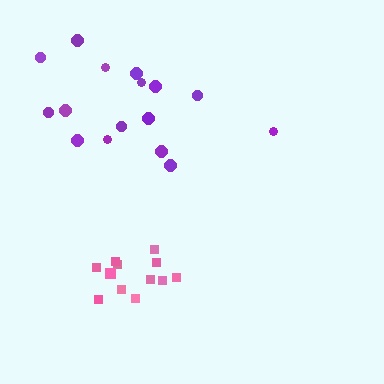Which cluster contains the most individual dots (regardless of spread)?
Purple (16).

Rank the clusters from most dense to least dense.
pink, purple.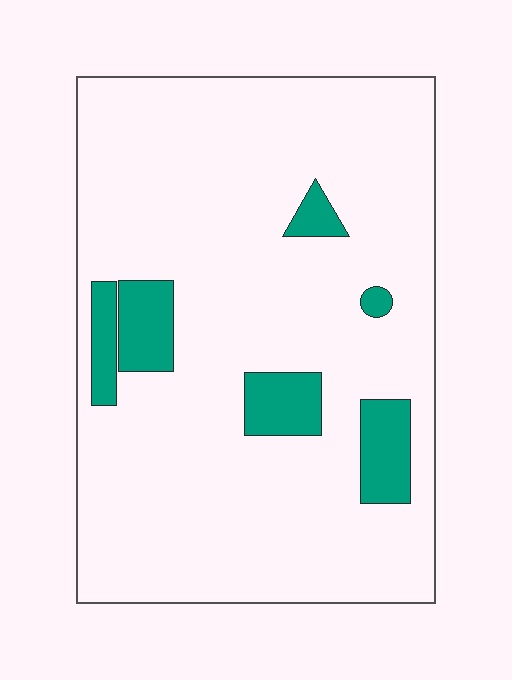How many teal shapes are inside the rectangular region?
6.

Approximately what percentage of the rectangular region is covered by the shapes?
Approximately 10%.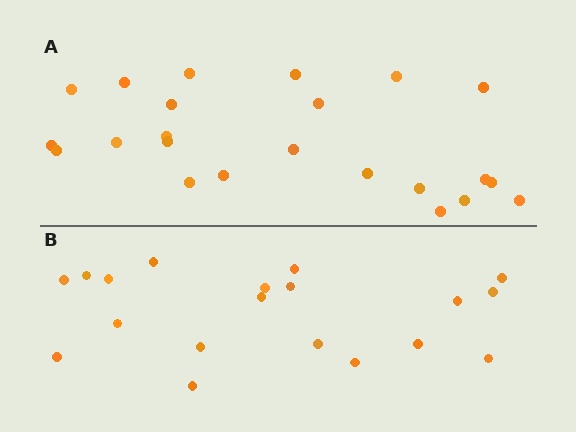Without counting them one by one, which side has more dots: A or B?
Region A (the top region) has more dots.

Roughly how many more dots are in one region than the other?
Region A has about 4 more dots than region B.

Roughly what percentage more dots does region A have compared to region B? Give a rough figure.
About 20% more.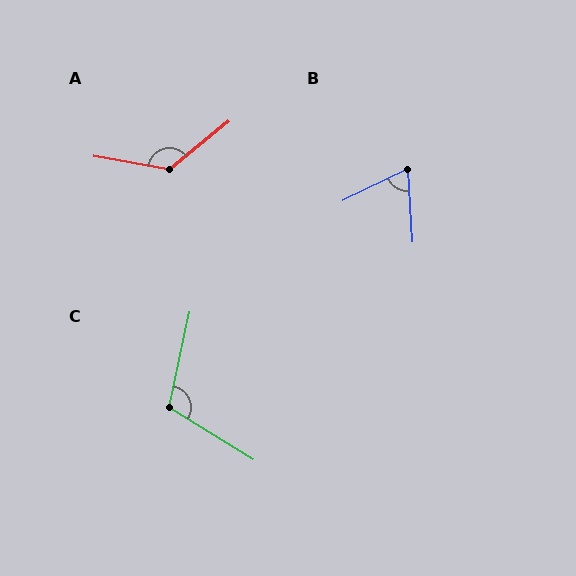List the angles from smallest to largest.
B (67°), C (110°), A (131°).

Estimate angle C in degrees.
Approximately 110 degrees.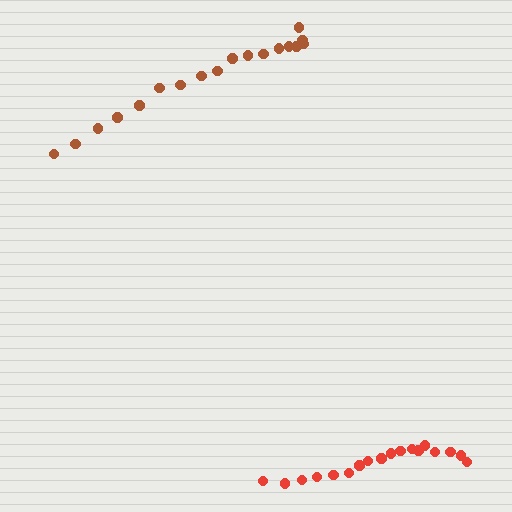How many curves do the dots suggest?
There are 2 distinct paths.